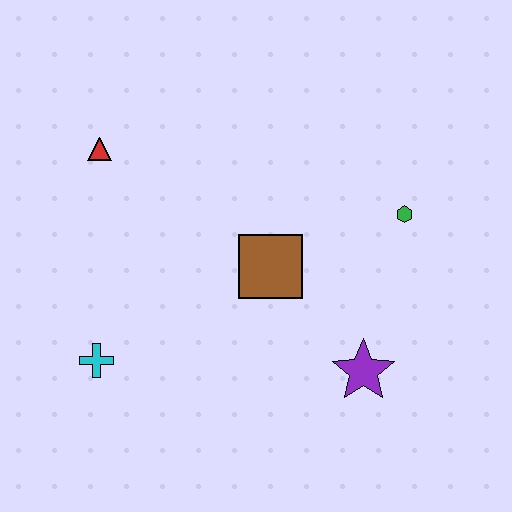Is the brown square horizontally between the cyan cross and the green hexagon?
Yes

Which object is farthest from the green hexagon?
The cyan cross is farthest from the green hexagon.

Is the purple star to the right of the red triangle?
Yes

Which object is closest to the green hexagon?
The brown square is closest to the green hexagon.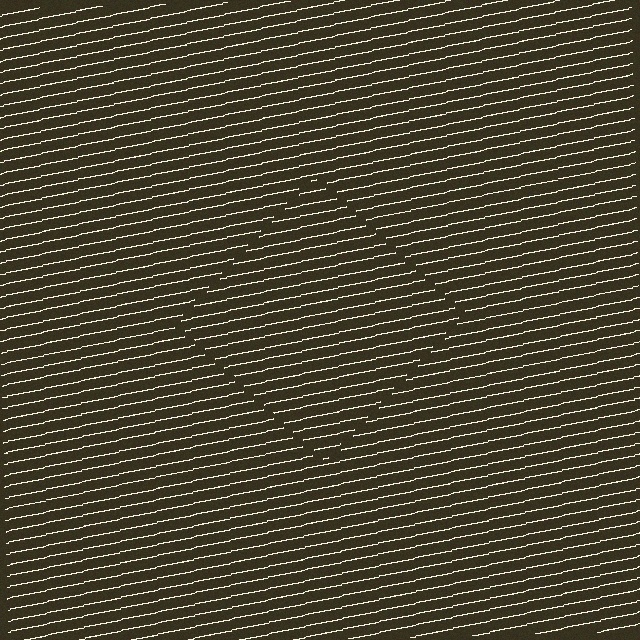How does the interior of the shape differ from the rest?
The interior of the shape contains the same grating, shifted by half a period — the contour is defined by the phase discontinuity where line-ends from the inner and outer gratings abut.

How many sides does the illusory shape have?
4 sides — the line-ends trace a square.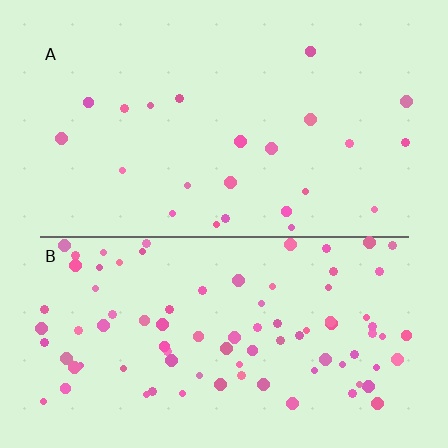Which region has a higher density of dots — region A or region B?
B (the bottom).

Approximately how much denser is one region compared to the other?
Approximately 3.8× — region B over region A.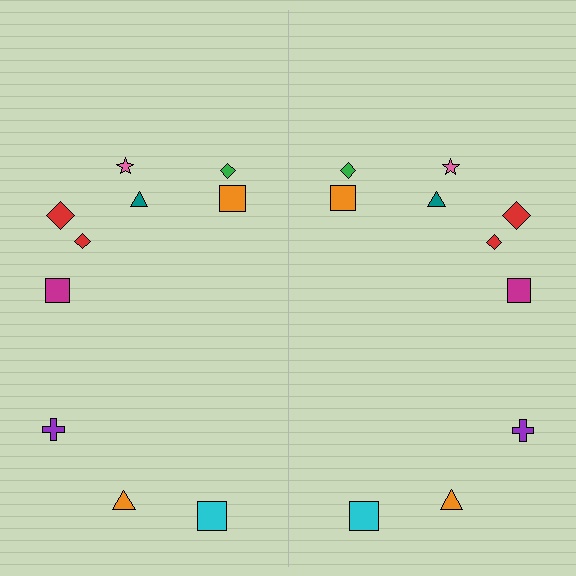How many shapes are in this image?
There are 20 shapes in this image.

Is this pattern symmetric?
Yes, this pattern has bilateral (reflection) symmetry.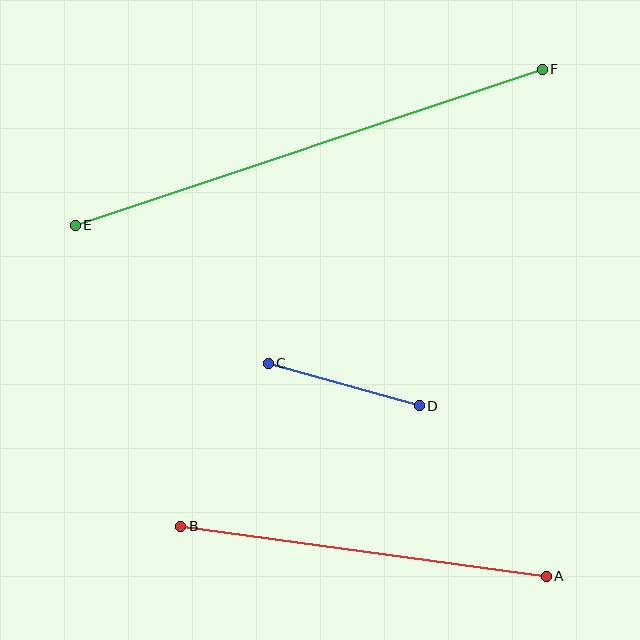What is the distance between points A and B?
The distance is approximately 369 pixels.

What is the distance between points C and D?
The distance is approximately 157 pixels.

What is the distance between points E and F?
The distance is approximately 492 pixels.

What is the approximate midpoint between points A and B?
The midpoint is at approximately (363, 551) pixels.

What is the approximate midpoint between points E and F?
The midpoint is at approximately (309, 147) pixels.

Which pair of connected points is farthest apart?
Points E and F are farthest apart.